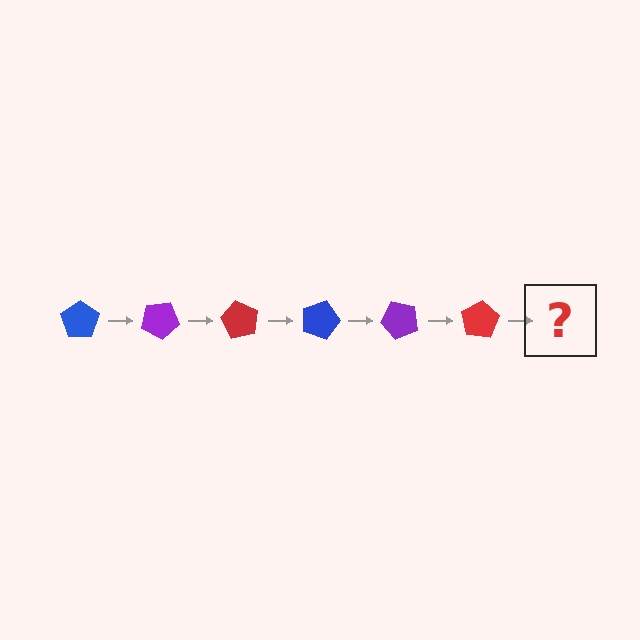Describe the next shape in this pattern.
It should be a blue pentagon, rotated 180 degrees from the start.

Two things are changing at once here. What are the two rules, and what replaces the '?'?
The two rules are that it rotates 30 degrees each step and the color cycles through blue, purple, and red. The '?' should be a blue pentagon, rotated 180 degrees from the start.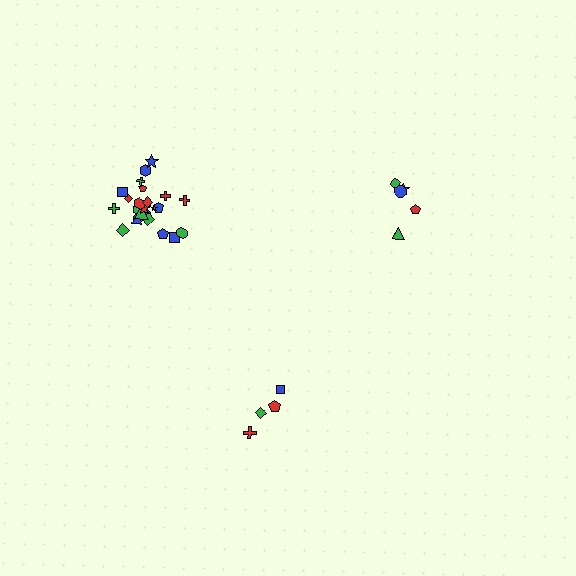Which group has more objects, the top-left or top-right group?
The top-left group.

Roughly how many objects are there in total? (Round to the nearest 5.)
Roughly 35 objects in total.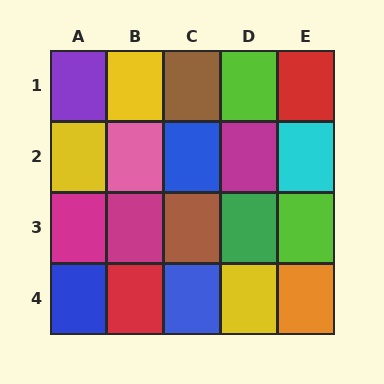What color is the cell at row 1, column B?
Yellow.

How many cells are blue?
3 cells are blue.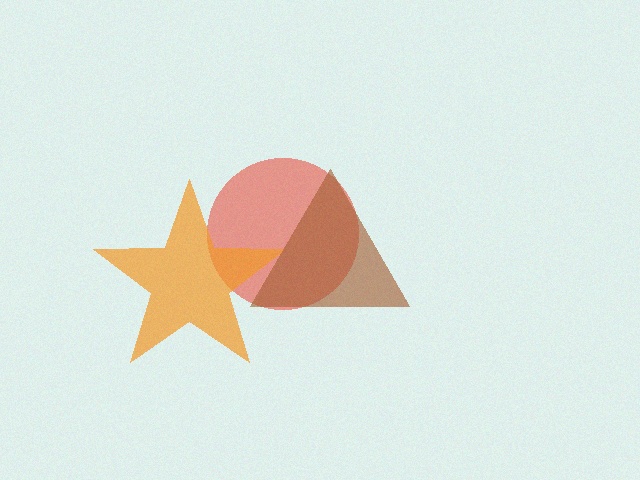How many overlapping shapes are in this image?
There are 3 overlapping shapes in the image.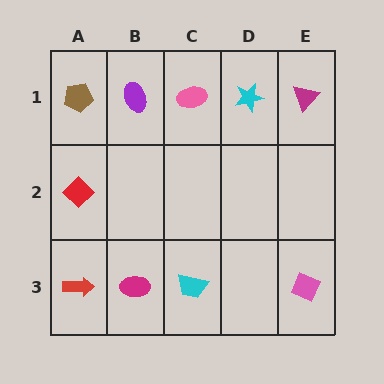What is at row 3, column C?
A cyan trapezoid.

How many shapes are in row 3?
4 shapes.